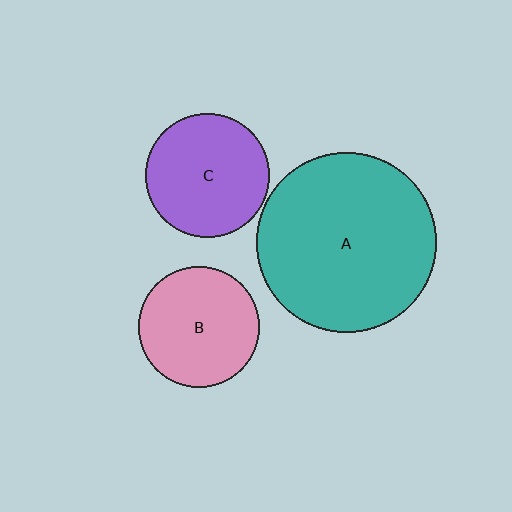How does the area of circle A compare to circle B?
Approximately 2.2 times.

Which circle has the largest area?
Circle A (teal).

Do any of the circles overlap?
No, none of the circles overlap.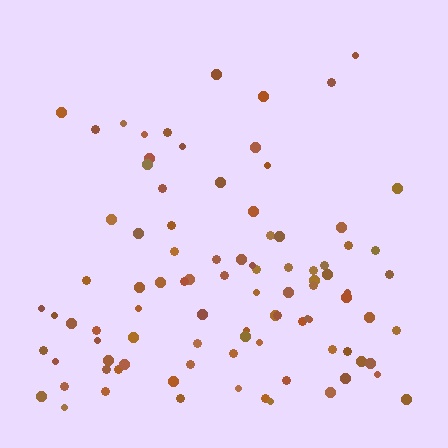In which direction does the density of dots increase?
From top to bottom, with the bottom side densest.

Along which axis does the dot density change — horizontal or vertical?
Vertical.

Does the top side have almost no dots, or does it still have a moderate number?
Still a moderate number, just noticeably fewer than the bottom.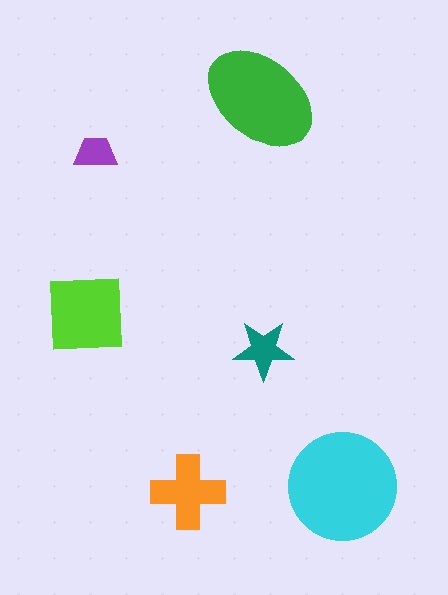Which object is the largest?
The cyan circle.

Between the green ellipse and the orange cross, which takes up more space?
The green ellipse.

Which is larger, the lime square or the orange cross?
The lime square.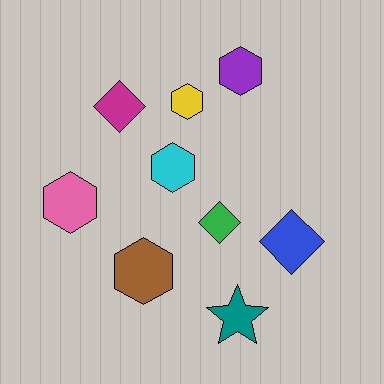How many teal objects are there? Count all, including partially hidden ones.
There is 1 teal object.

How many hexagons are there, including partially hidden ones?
There are 5 hexagons.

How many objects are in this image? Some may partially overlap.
There are 9 objects.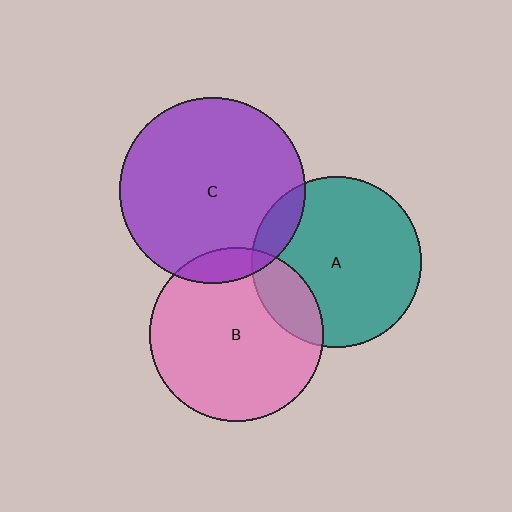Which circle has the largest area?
Circle C (purple).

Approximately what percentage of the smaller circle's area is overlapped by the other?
Approximately 15%.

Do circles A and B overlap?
Yes.